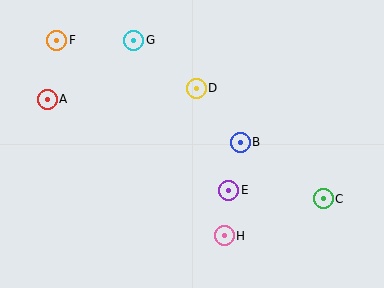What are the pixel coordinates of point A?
Point A is at (47, 99).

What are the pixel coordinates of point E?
Point E is at (229, 190).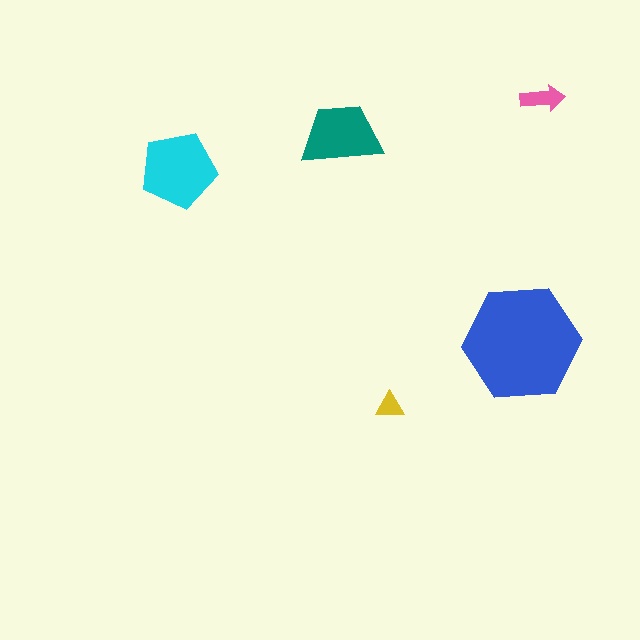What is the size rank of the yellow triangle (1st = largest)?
5th.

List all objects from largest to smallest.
The blue hexagon, the cyan pentagon, the teal trapezoid, the pink arrow, the yellow triangle.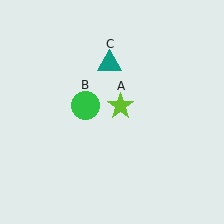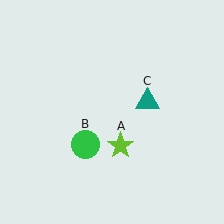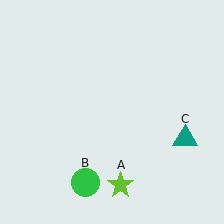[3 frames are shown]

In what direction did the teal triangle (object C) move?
The teal triangle (object C) moved down and to the right.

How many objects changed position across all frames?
3 objects changed position: lime star (object A), green circle (object B), teal triangle (object C).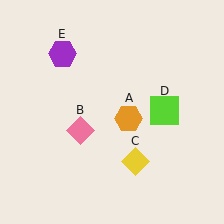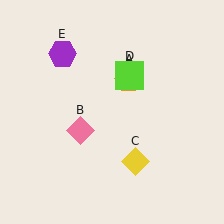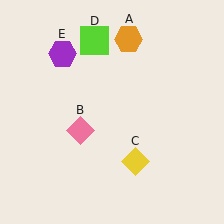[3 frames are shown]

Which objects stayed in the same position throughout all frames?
Pink diamond (object B) and yellow diamond (object C) and purple hexagon (object E) remained stationary.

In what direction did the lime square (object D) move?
The lime square (object D) moved up and to the left.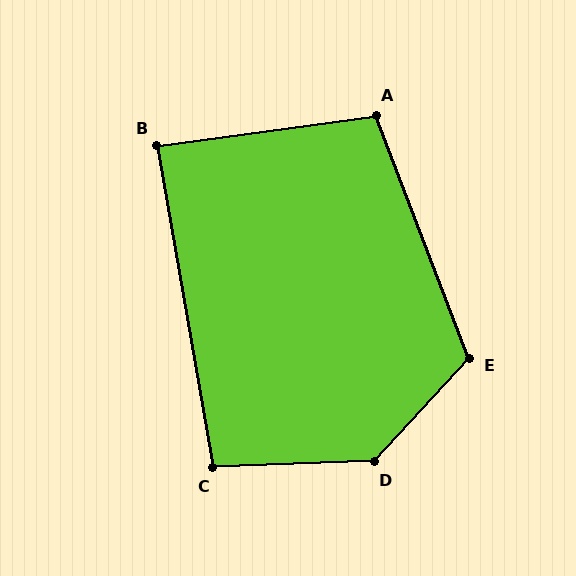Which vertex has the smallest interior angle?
B, at approximately 88 degrees.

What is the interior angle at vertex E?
Approximately 117 degrees (obtuse).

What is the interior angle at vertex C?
Approximately 98 degrees (obtuse).